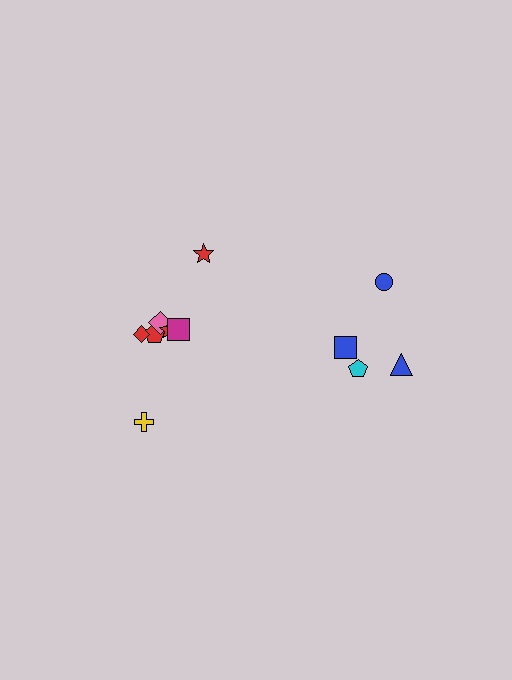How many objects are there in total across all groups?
There are 11 objects.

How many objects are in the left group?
There are 7 objects.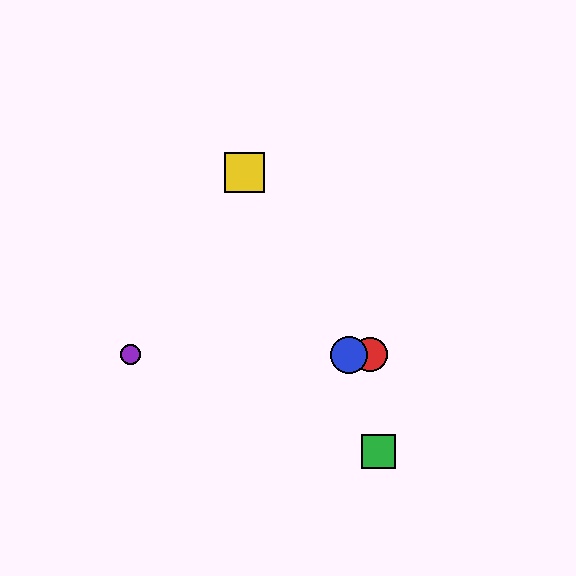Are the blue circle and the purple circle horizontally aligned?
Yes, both are at y≈355.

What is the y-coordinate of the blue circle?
The blue circle is at y≈355.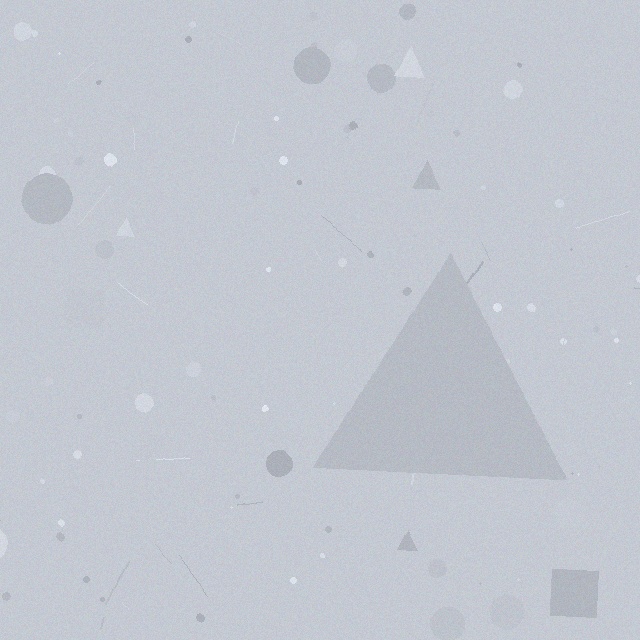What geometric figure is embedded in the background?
A triangle is embedded in the background.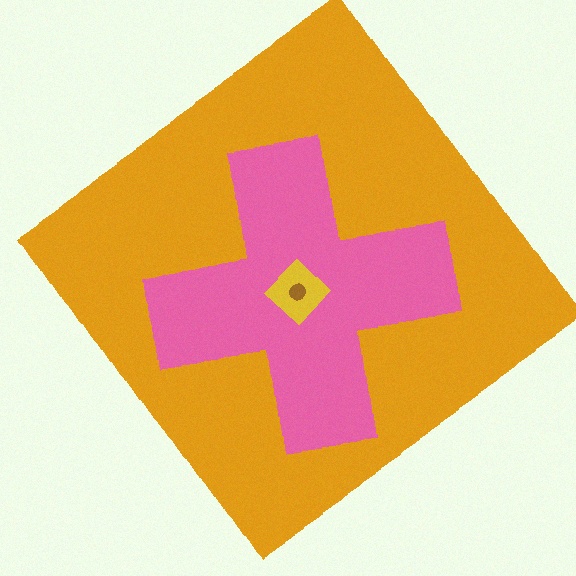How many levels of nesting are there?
4.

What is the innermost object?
The brown circle.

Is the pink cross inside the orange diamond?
Yes.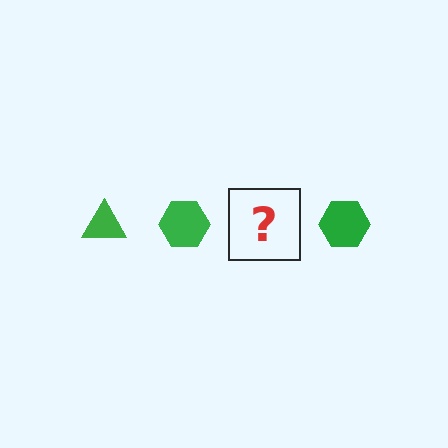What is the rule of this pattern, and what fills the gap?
The rule is that the pattern cycles through triangle, hexagon shapes in green. The gap should be filled with a green triangle.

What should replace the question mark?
The question mark should be replaced with a green triangle.